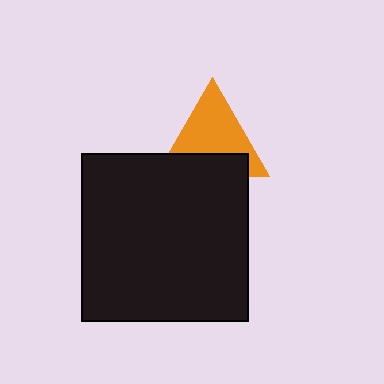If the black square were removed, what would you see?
You would see the complete orange triangle.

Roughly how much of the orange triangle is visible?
About half of it is visible (roughly 64%).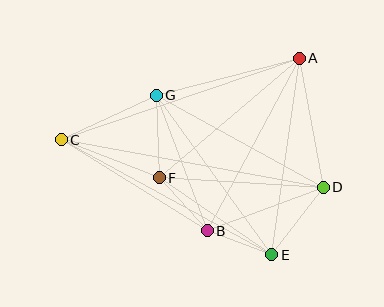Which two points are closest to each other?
Points B and E are closest to each other.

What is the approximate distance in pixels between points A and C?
The distance between A and C is approximately 252 pixels.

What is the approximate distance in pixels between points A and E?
The distance between A and E is approximately 198 pixels.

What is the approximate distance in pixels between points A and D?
The distance between A and D is approximately 131 pixels.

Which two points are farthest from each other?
Points C and D are farthest from each other.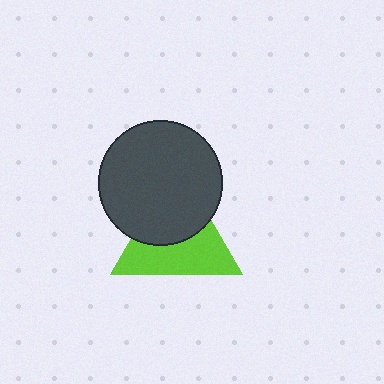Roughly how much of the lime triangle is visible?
About half of it is visible (roughly 53%).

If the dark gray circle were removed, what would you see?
You would see the complete lime triangle.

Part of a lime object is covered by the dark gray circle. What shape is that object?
It is a triangle.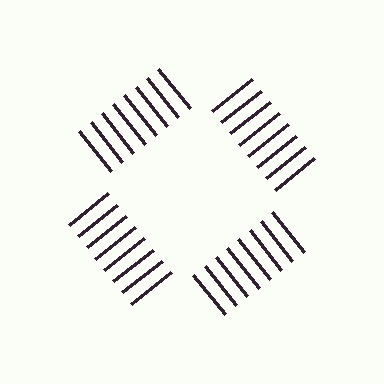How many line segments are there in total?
32 — 8 along each of the 4 edges.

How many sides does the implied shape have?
4 sides — the line-ends trace a square.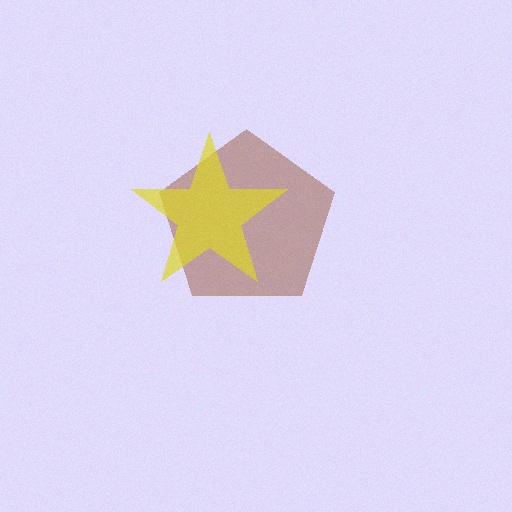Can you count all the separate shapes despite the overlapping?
Yes, there are 2 separate shapes.